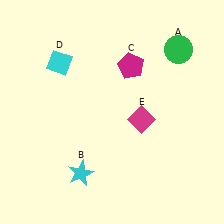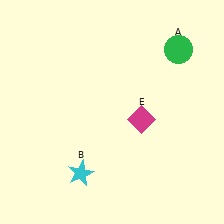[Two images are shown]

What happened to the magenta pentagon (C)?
The magenta pentagon (C) was removed in Image 2. It was in the top-right area of Image 1.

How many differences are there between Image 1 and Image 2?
There are 2 differences between the two images.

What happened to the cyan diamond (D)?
The cyan diamond (D) was removed in Image 2. It was in the top-left area of Image 1.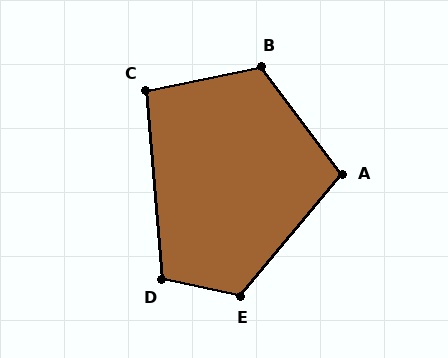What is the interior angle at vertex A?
Approximately 103 degrees (obtuse).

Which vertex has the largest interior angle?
E, at approximately 118 degrees.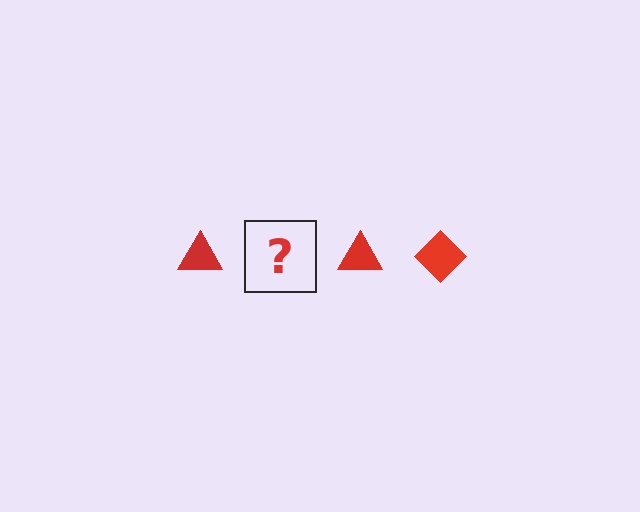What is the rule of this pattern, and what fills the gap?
The rule is that the pattern cycles through triangle, diamond shapes in red. The gap should be filled with a red diamond.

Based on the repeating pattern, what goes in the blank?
The blank should be a red diamond.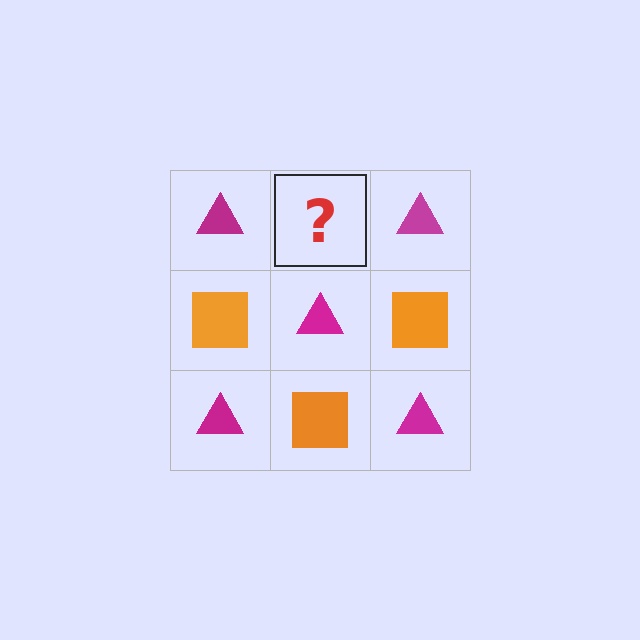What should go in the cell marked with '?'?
The missing cell should contain an orange square.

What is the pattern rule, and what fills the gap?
The rule is that it alternates magenta triangle and orange square in a checkerboard pattern. The gap should be filled with an orange square.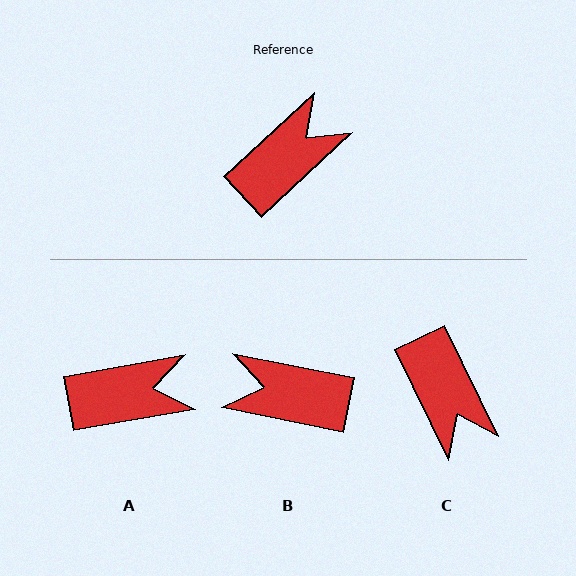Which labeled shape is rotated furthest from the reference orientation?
B, about 125 degrees away.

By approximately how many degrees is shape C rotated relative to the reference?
Approximately 107 degrees clockwise.